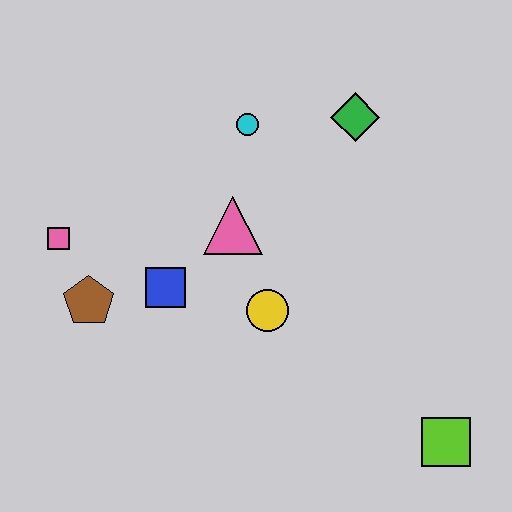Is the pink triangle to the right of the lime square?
No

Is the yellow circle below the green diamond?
Yes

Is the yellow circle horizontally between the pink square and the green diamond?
Yes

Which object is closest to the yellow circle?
The pink triangle is closest to the yellow circle.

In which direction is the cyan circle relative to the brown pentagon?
The cyan circle is above the brown pentagon.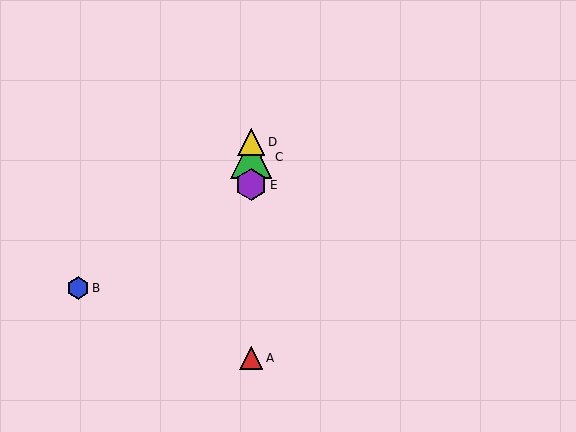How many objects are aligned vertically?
4 objects (A, C, D, E) are aligned vertically.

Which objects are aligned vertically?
Objects A, C, D, E are aligned vertically.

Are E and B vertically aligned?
No, E is at x≈251 and B is at x≈78.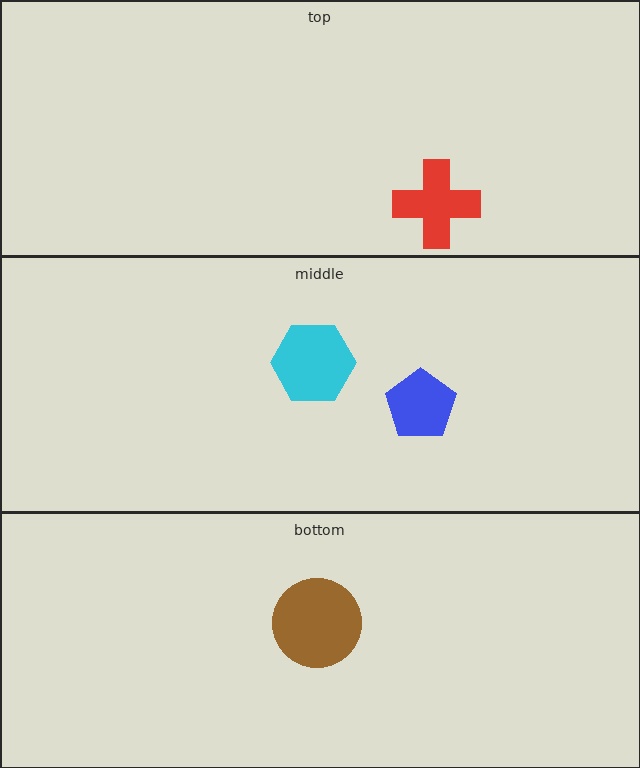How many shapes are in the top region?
1.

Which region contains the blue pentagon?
The middle region.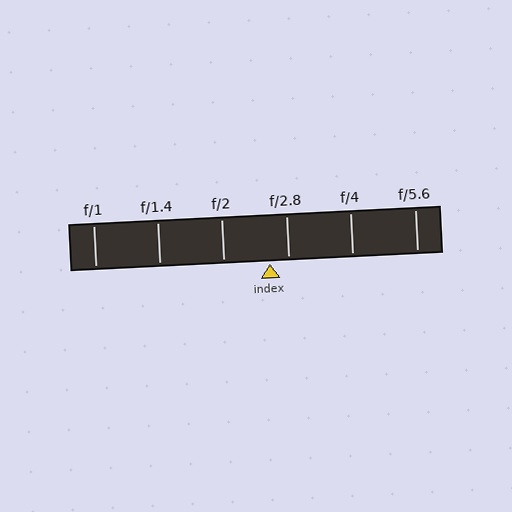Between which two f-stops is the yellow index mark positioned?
The index mark is between f/2 and f/2.8.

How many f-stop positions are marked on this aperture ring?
There are 6 f-stop positions marked.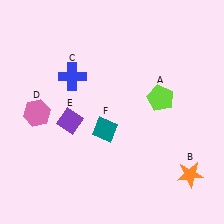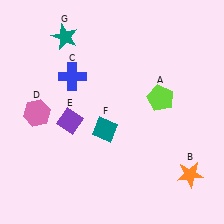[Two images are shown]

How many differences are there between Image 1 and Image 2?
There is 1 difference between the two images.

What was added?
A teal star (G) was added in Image 2.